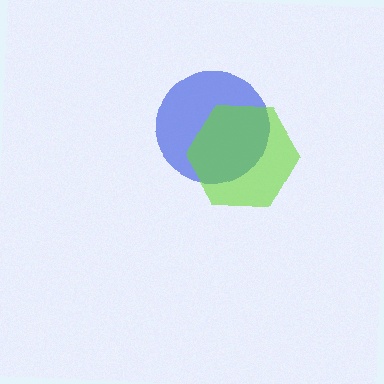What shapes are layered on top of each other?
The layered shapes are: a blue circle, a lime hexagon.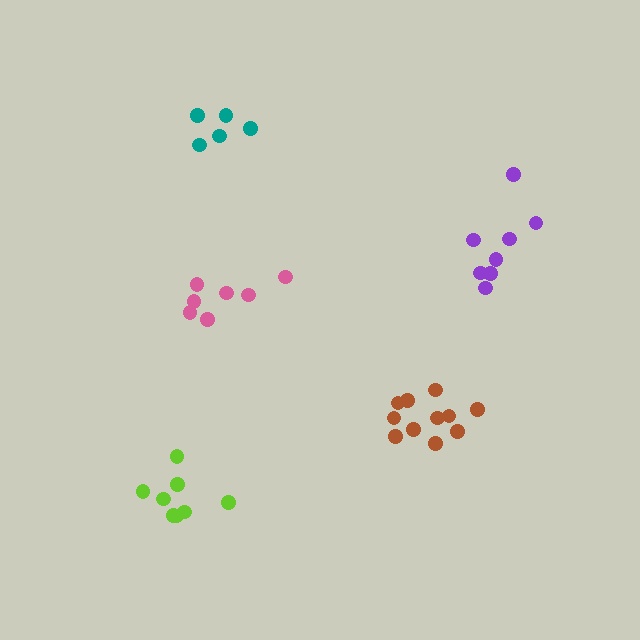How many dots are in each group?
Group 1: 11 dots, Group 2: 8 dots, Group 3: 5 dots, Group 4: 8 dots, Group 5: 7 dots (39 total).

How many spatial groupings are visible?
There are 5 spatial groupings.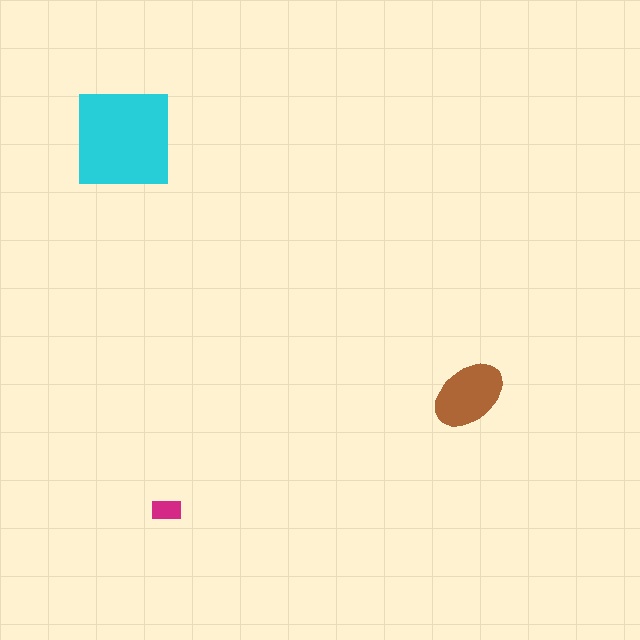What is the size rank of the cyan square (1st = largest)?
1st.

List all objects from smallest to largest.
The magenta rectangle, the brown ellipse, the cyan square.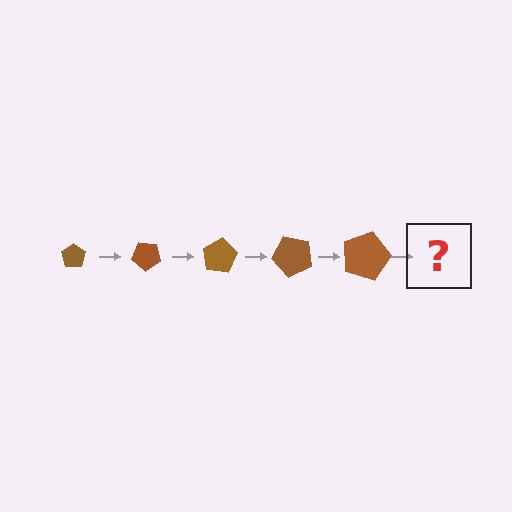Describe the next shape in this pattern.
It should be a pentagon, larger than the previous one and rotated 200 degrees from the start.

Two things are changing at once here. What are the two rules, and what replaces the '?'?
The two rules are that the pentagon grows larger each step and it rotates 40 degrees each step. The '?' should be a pentagon, larger than the previous one and rotated 200 degrees from the start.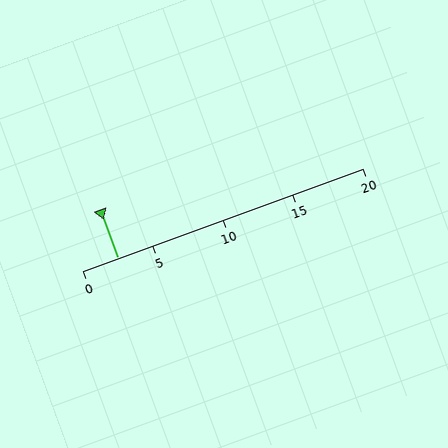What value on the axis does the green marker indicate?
The marker indicates approximately 2.5.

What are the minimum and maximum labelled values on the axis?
The axis runs from 0 to 20.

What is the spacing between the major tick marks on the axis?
The major ticks are spaced 5 apart.